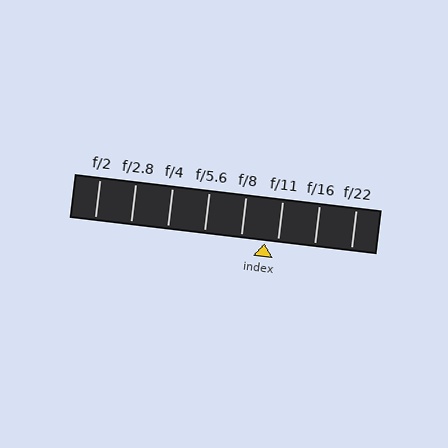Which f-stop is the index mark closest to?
The index mark is closest to f/11.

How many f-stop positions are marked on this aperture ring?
There are 8 f-stop positions marked.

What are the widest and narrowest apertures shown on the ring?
The widest aperture shown is f/2 and the narrowest is f/22.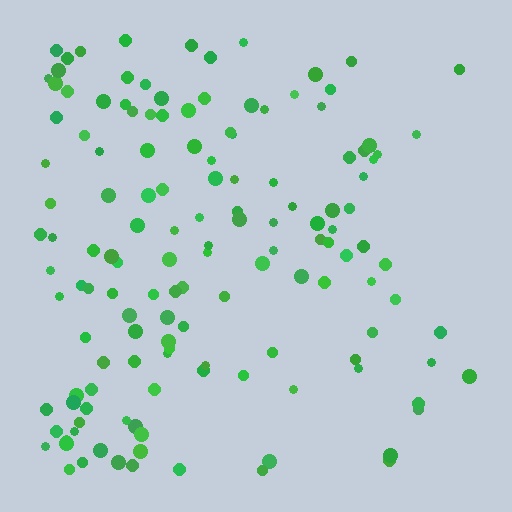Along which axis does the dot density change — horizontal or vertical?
Horizontal.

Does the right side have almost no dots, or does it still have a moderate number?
Still a moderate number, just noticeably fewer than the left.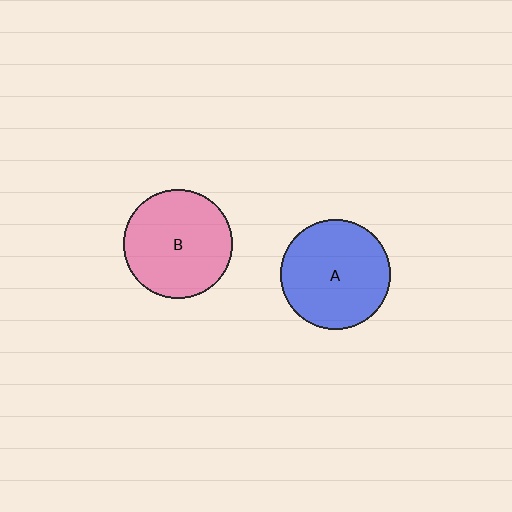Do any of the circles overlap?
No, none of the circles overlap.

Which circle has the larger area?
Circle A (blue).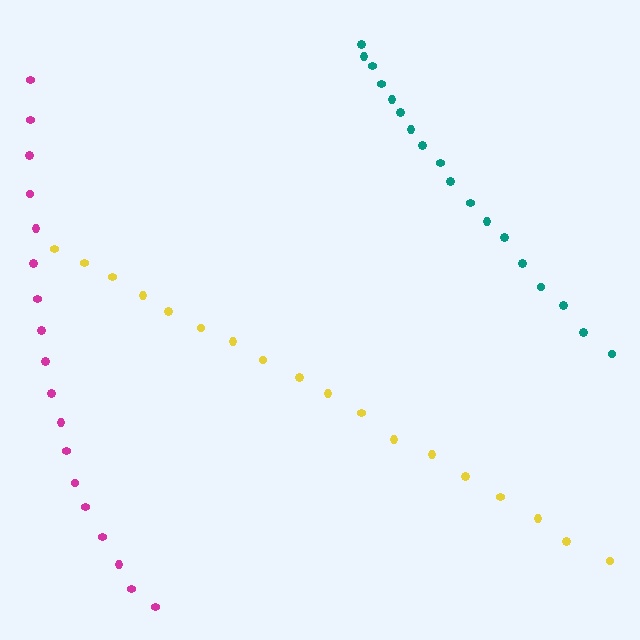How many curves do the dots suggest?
There are 3 distinct paths.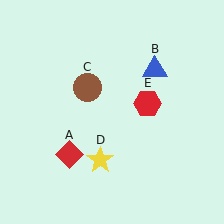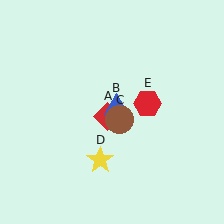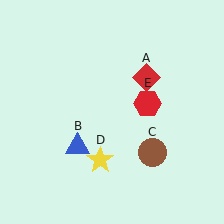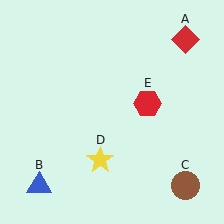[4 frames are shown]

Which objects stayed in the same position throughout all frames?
Yellow star (object D) and red hexagon (object E) remained stationary.